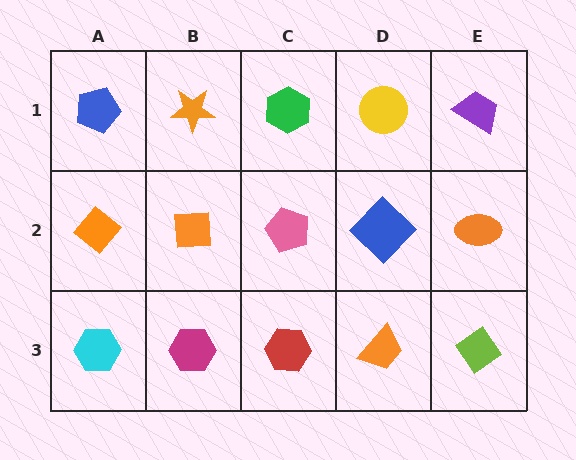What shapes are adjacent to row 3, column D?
A blue diamond (row 2, column D), a red hexagon (row 3, column C), a lime diamond (row 3, column E).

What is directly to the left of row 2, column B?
An orange diamond.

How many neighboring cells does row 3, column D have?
3.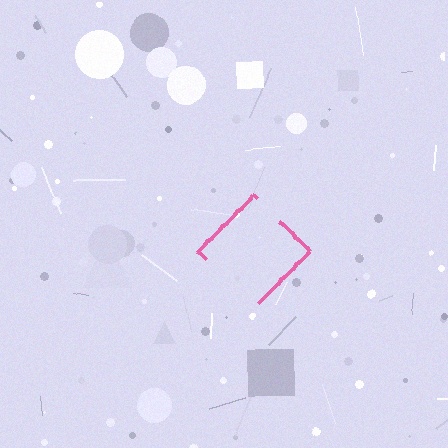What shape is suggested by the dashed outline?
The dashed outline suggests a diamond.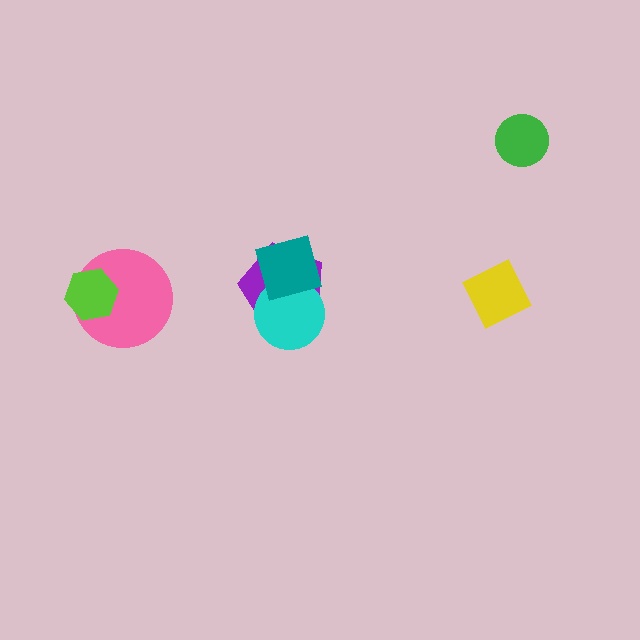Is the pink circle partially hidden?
Yes, it is partially covered by another shape.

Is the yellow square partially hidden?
No, no other shape covers it.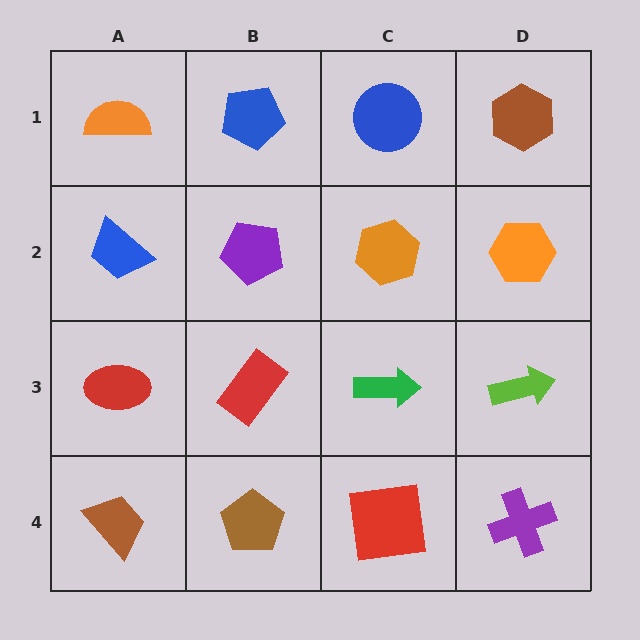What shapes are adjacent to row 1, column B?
A purple pentagon (row 2, column B), an orange semicircle (row 1, column A), a blue circle (row 1, column C).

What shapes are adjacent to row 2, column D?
A brown hexagon (row 1, column D), a lime arrow (row 3, column D), an orange hexagon (row 2, column C).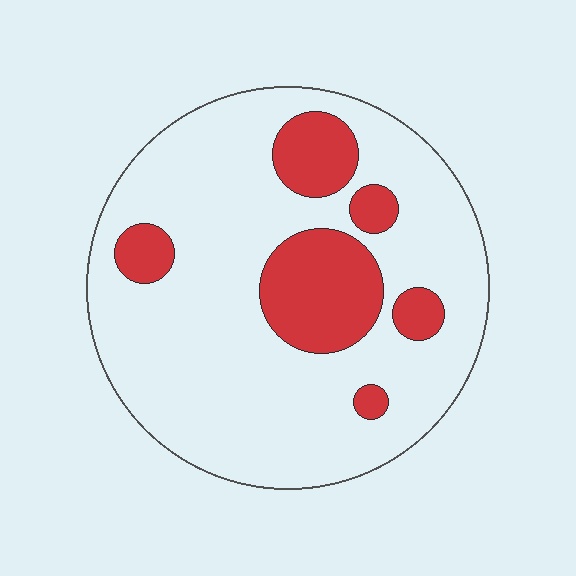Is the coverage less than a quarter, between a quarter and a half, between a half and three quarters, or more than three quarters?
Less than a quarter.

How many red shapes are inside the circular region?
6.